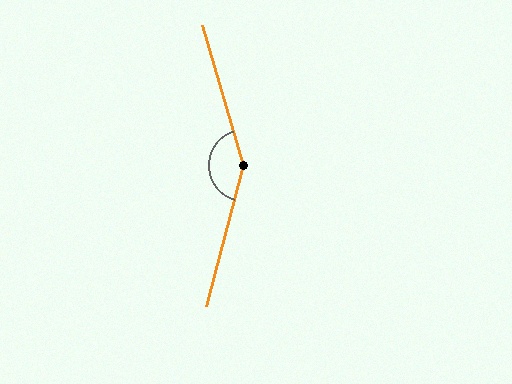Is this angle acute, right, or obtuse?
It is obtuse.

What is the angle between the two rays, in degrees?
Approximately 149 degrees.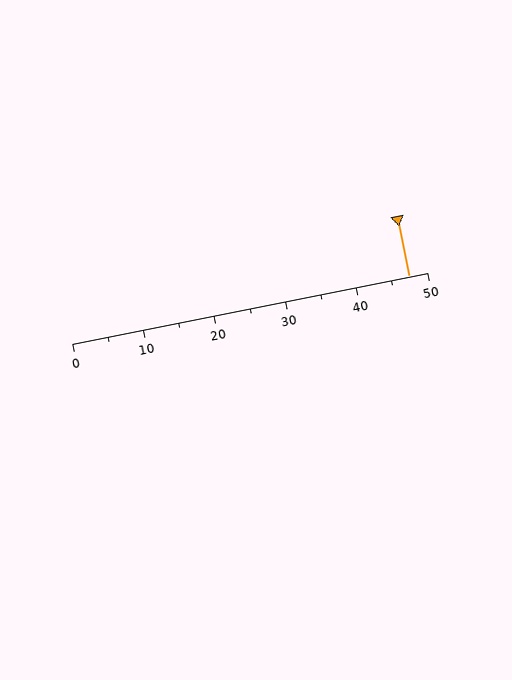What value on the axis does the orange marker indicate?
The marker indicates approximately 47.5.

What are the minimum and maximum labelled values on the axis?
The axis runs from 0 to 50.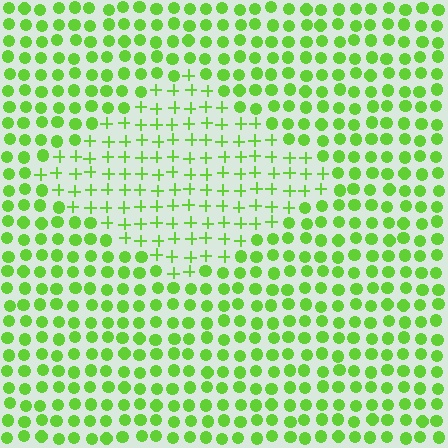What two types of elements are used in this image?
The image uses plus signs inside the diamond region and circles outside it.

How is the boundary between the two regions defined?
The boundary is defined by a change in element shape: plus signs inside vs. circles outside. All elements share the same color and spacing.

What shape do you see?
I see a diamond.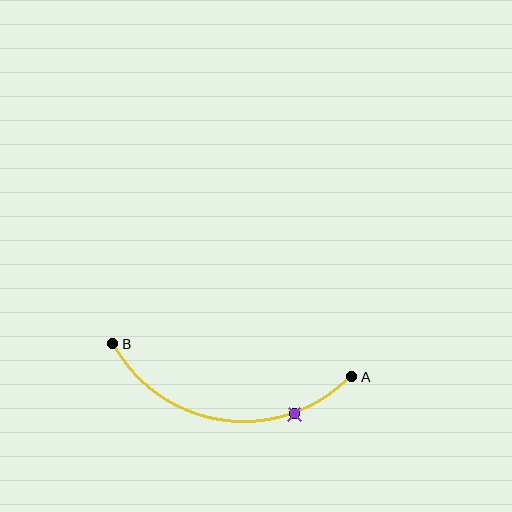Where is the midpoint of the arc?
The arc midpoint is the point on the curve farthest from the straight line joining A and B. It sits below that line.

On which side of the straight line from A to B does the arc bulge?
The arc bulges below the straight line connecting A and B.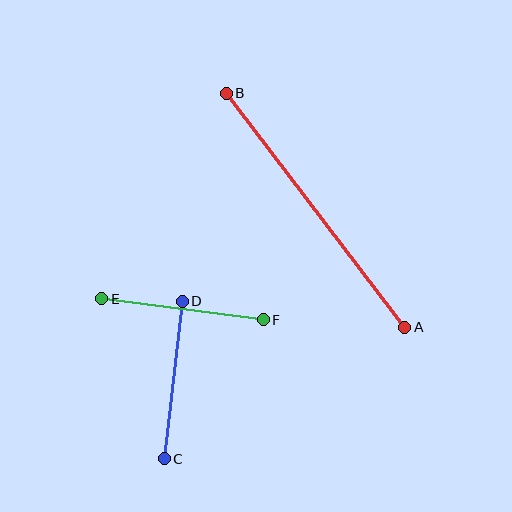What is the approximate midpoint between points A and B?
The midpoint is at approximately (316, 210) pixels.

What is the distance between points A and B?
The distance is approximately 294 pixels.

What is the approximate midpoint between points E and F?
The midpoint is at approximately (183, 309) pixels.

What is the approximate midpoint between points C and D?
The midpoint is at approximately (173, 380) pixels.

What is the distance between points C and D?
The distance is approximately 158 pixels.